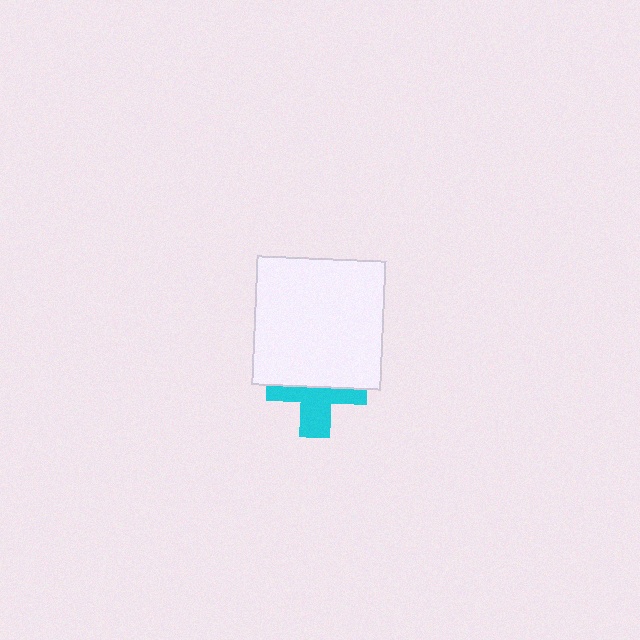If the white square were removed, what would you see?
You would see the complete cyan cross.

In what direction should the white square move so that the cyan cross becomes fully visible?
The white square should move up. That is the shortest direction to clear the overlap and leave the cyan cross fully visible.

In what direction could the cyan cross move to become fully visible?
The cyan cross could move down. That would shift it out from behind the white square entirely.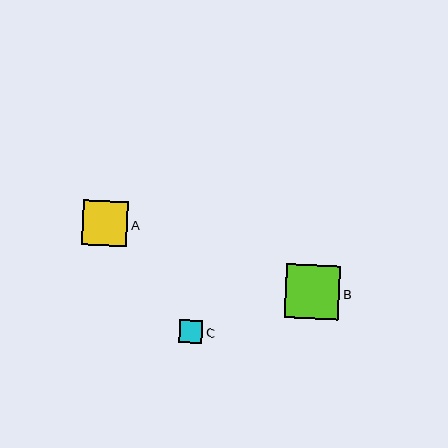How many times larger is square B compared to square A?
Square B is approximately 1.2 times the size of square A.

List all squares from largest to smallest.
From largest to smallest: B, A, C.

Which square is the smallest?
Square C is the smallest with a size of approximately 24 pixels.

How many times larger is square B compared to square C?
Square B is approximately 2.3 times the size of square C.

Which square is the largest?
Square B is the largest with a size of approximately 54 pixels.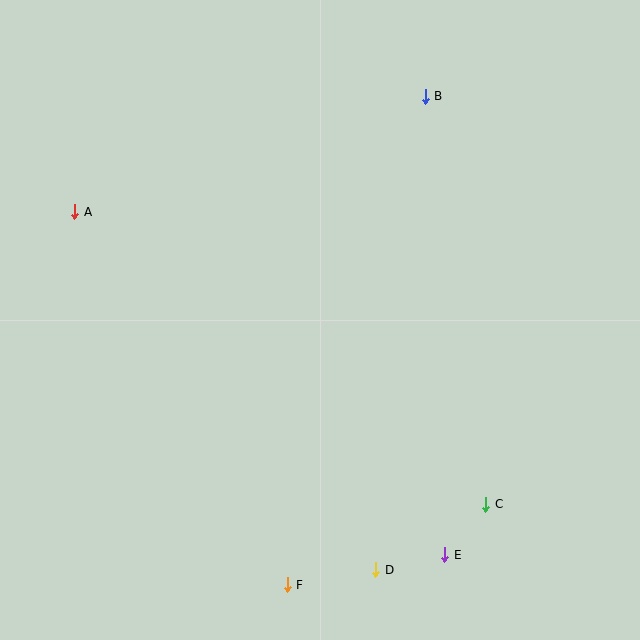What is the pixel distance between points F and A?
The distance between F and A is 429 pixels.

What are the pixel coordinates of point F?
Point F is at (287, 585).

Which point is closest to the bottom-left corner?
Point F is closest to the bottom-left corner.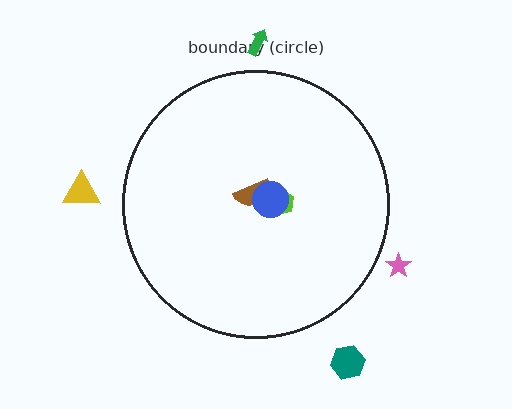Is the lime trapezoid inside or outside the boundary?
Inside.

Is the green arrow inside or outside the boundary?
Outside.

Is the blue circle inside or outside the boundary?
Inside.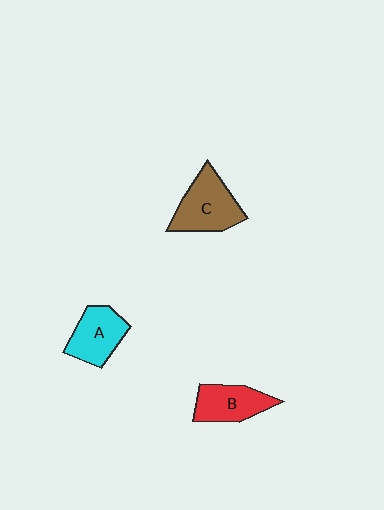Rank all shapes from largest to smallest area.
From largest to smallest: C (brown), A (cyan), B (red).